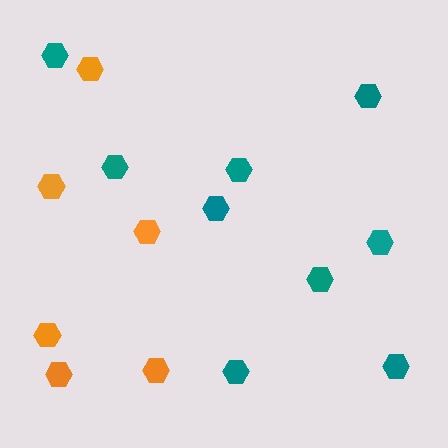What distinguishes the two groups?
There are 2 groups: one group of teal hexagons (9) and one group of orange hexagons (6).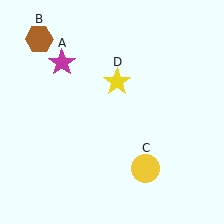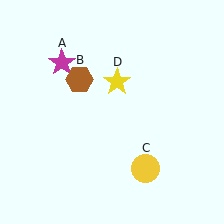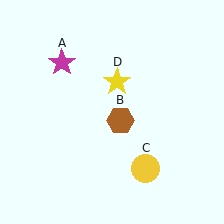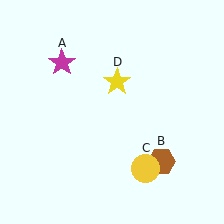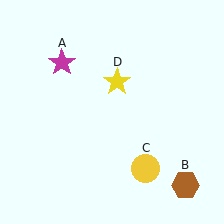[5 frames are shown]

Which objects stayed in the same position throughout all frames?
Magenta star (object A) and yellow circle (object C) and yellow star (object D) remained stationary.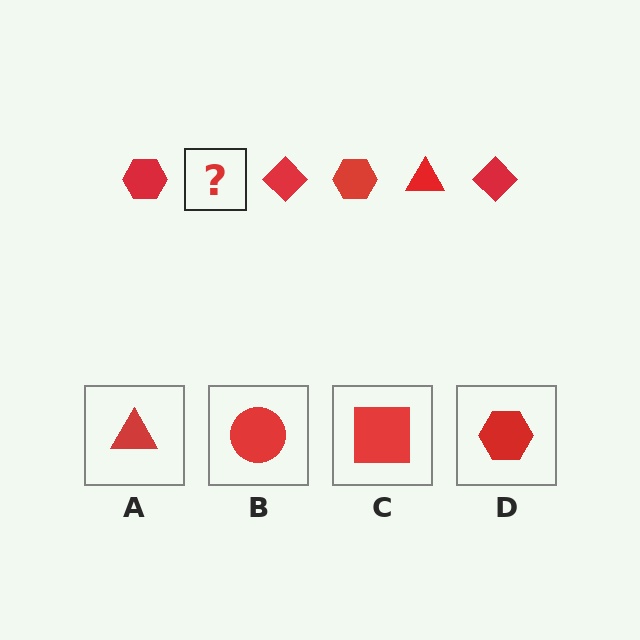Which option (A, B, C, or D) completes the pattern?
A.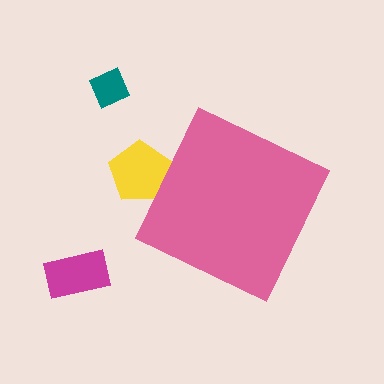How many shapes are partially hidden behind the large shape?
1 shape is partially hidden.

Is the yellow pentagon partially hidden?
Yes, the yellow pentagon is partially hidden behind the pink diamond.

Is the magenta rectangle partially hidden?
No, the magenta rectangle is fully visible.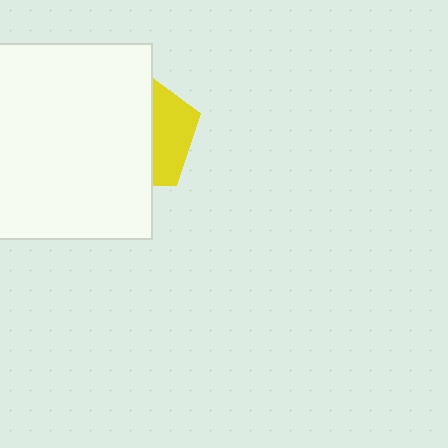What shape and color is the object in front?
The object in front is a white square.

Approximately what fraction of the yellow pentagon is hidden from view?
Roughly 66% of the yellow pentagon is hidden behind the white square.